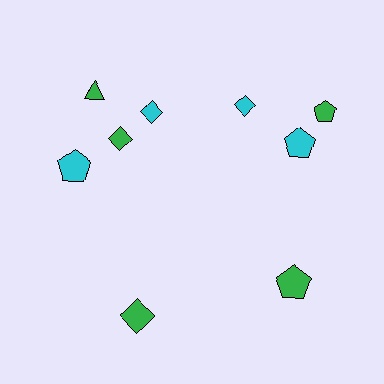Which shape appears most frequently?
Diamond, with 4 objects.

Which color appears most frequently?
Green, with 5 objects.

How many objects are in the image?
There are 9 objects.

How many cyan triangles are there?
There are no cyan triangles.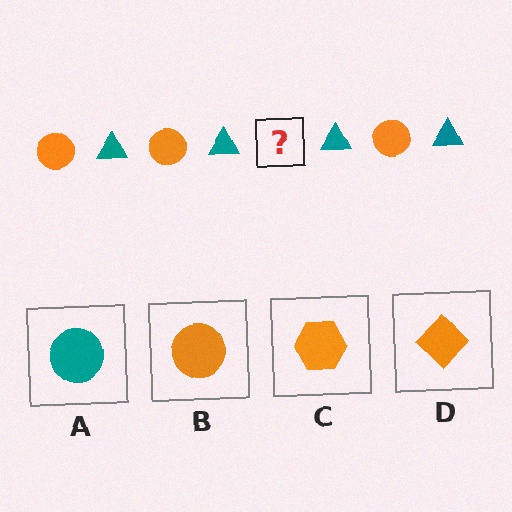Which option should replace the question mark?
Option B.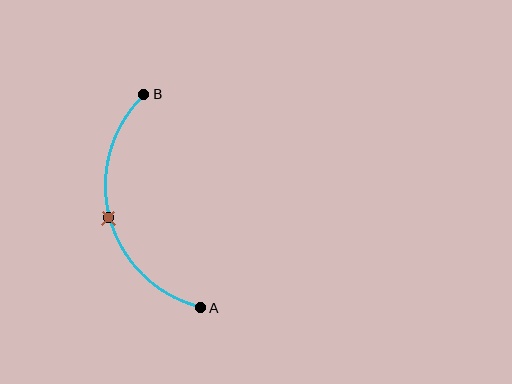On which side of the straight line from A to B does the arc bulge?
The arc bulges to the left of the straight line connecting A and B.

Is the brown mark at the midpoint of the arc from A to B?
Yes. The brown mark lies on the arc at equal arc-length from both A and B — it is the arc midpoint.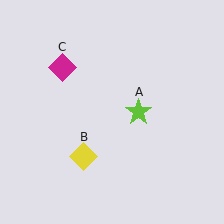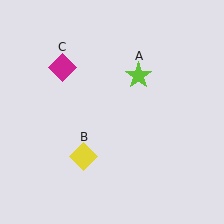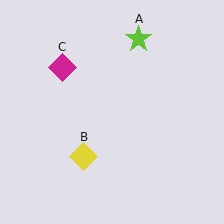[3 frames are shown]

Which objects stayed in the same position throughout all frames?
Yellow diamond (object B) and magenta diamond (object C) remained stationary.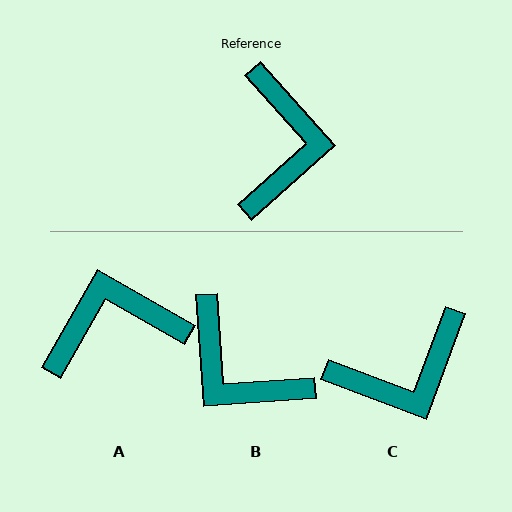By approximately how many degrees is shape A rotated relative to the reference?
Approximately 109 degrees counter-clockwise.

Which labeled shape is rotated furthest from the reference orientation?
B, about 128 degrees away.